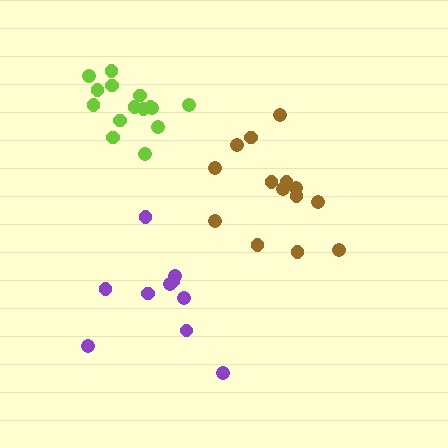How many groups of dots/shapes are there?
There are 3 groups.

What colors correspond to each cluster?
The clusters are colored: brown, purple, lime.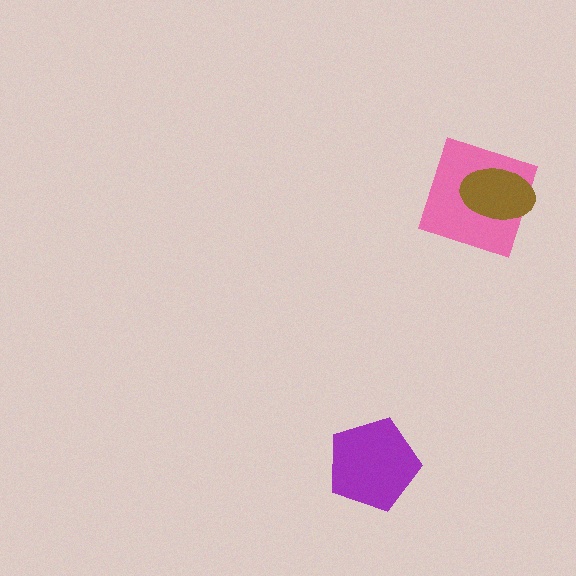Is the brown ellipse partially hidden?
No, no other shape covers it.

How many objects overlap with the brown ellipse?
1 object overlaps with the brown ellipse.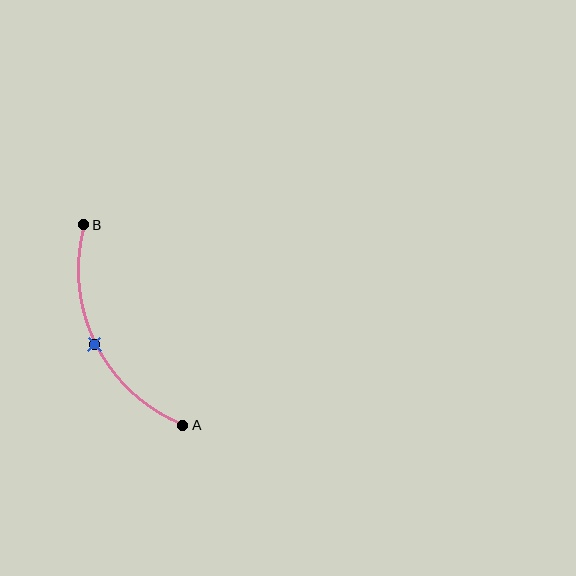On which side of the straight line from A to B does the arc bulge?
The arc bulges to the left of the straight line connecting A and B.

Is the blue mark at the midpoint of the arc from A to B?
Yes. The blue mark lies on the arc at equal arc-length from both A and B — it is the arc midpoint.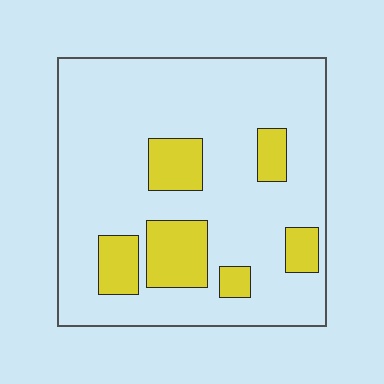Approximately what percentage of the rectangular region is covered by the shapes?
Approximately 20%.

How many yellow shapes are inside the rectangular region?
6.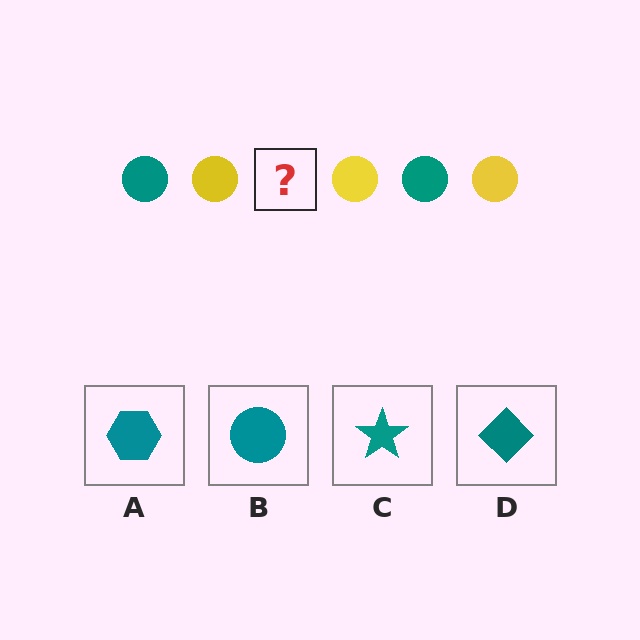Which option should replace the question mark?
Option B.